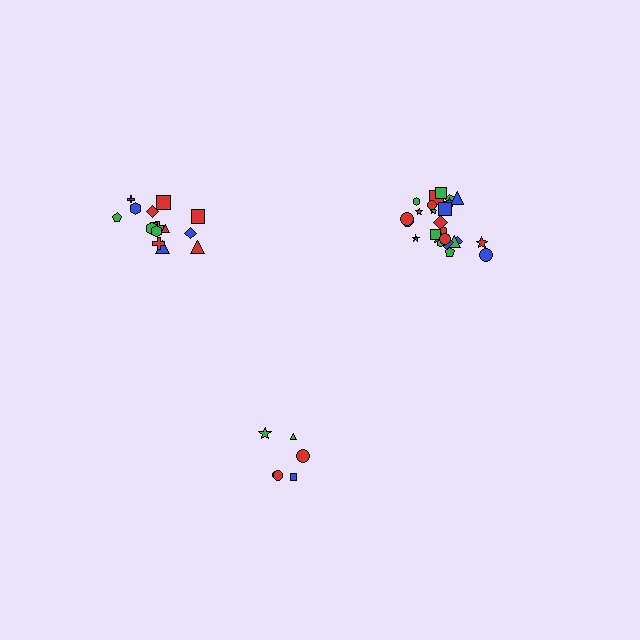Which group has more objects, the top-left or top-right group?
The top-right group.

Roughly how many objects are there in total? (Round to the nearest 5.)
Roughly 45 objects in total.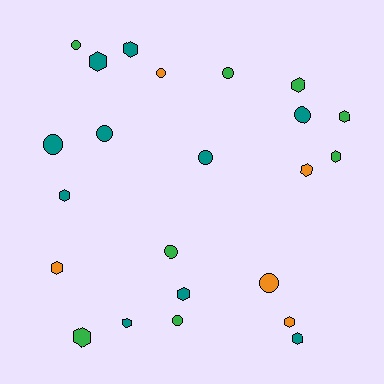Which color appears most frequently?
Teal, with 10 objects.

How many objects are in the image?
There are 23 objects.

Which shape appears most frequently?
Hexagon, with 13 objects.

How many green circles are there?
There are 4 green circles.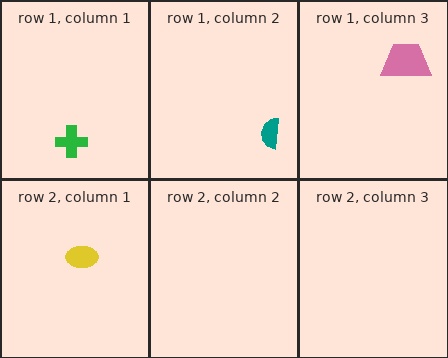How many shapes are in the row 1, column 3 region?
1.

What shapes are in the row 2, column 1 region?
The yellow ellipse.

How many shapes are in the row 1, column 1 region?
1.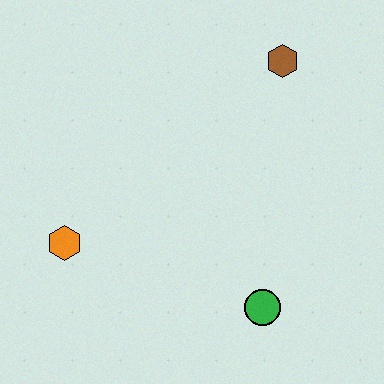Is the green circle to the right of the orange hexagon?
Yes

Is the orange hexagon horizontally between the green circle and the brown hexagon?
No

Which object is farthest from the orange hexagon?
The brown hexagon is farthest from the orange hexagon.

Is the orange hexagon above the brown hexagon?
No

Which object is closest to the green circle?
The orange hexagon is closest to the green circle.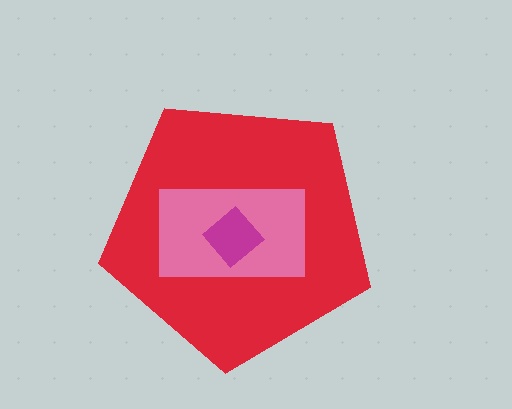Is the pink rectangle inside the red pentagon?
Yes.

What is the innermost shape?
The magenta diamond.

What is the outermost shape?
The red pentagon.